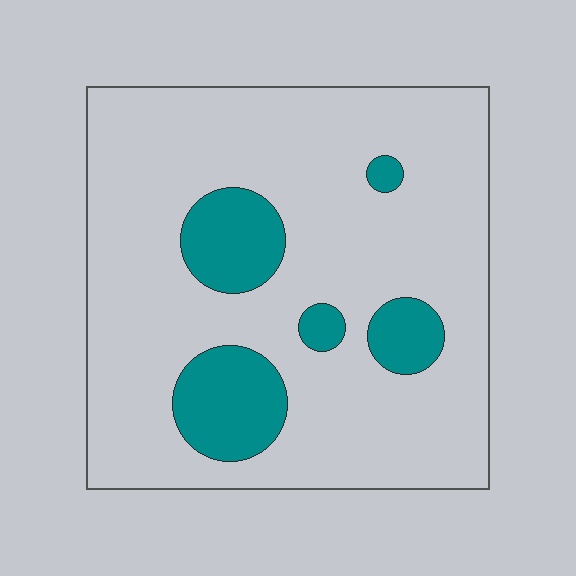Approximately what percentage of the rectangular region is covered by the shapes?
Approximately 15%.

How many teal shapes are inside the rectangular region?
5.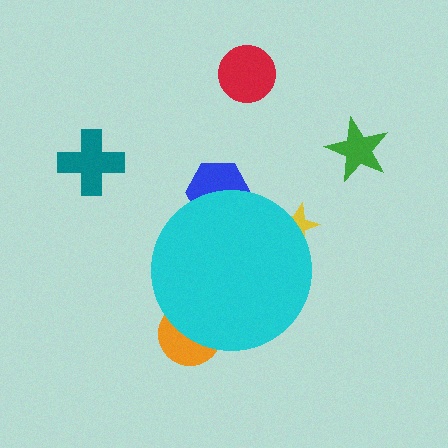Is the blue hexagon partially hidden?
Yes, the blue hexagon is partially hidden behind the cyan circle.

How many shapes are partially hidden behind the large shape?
3 shapes are partially hidden.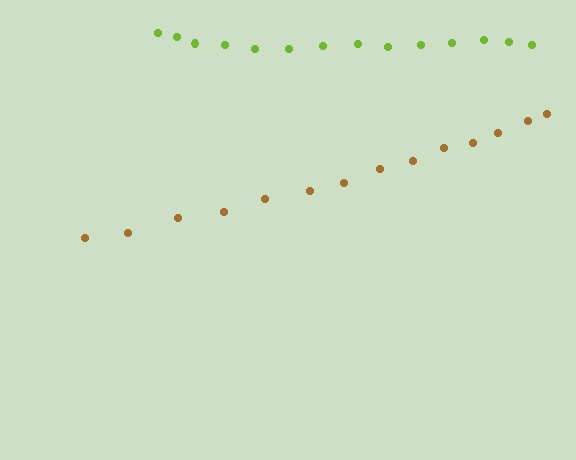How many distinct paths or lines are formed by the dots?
There are 2 distinct paths.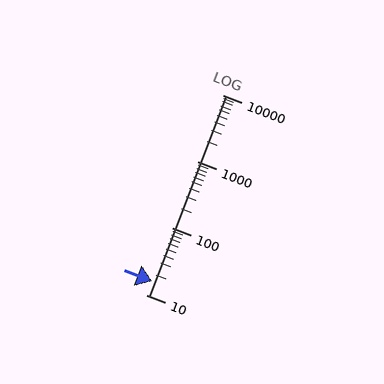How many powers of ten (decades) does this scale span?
The scale spans 3 decades, from 10 to 10000.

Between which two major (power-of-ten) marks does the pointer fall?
The pointer is between 10 and 100.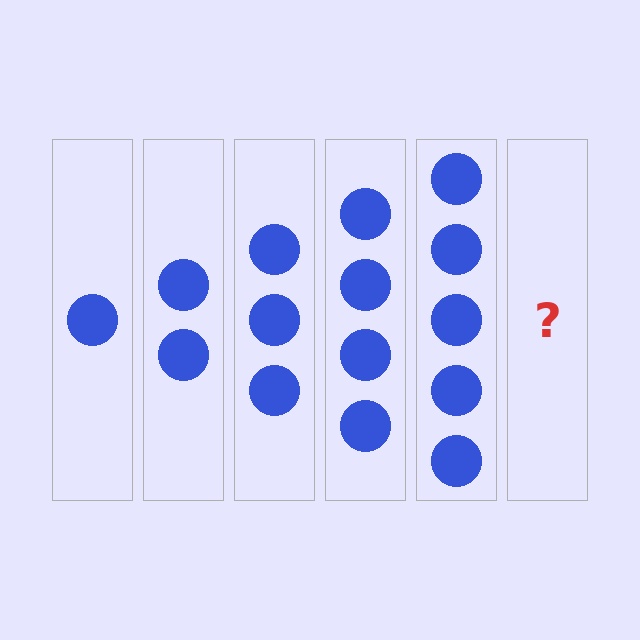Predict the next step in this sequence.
The next step is 6 circles.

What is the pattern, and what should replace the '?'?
The pattern is that each step adds one more circle. The '?' should be 6 circles.